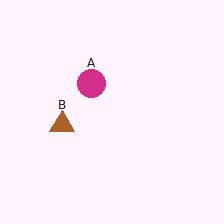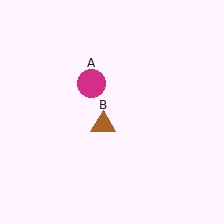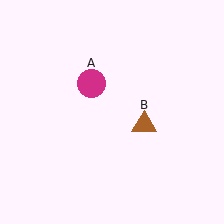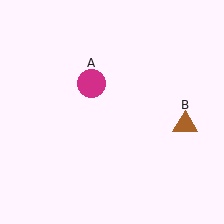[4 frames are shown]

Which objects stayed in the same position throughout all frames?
Magenta circle (object A) remained stationary.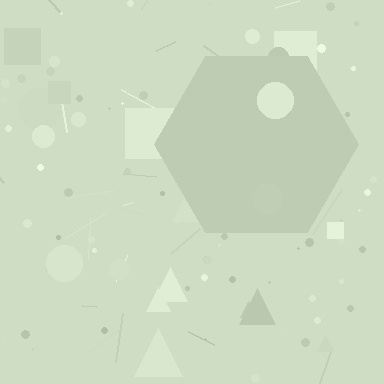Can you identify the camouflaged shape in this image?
The camouflaged shape is a hexagon.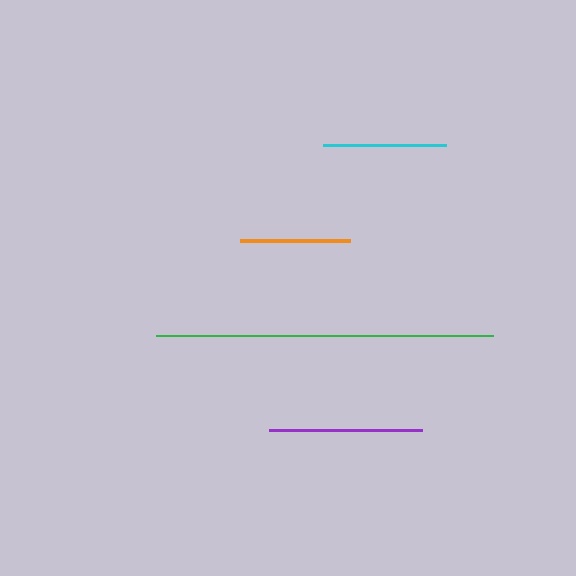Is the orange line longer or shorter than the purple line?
The purple line is longer than the orange line.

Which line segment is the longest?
The green line is the longest at approximately 338 pixels.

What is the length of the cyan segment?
The cyan segment is approximately 123 pixels long.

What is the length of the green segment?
The green segment is approximately 338 pixels long.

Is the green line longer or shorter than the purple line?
The green line is longer than the purple line.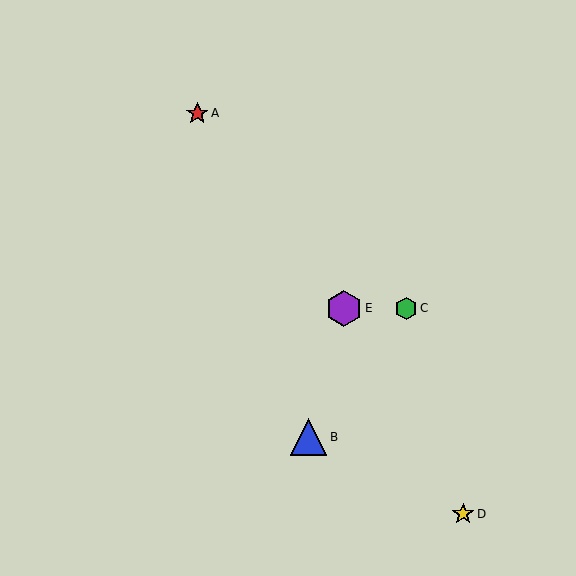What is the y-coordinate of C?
Object C is at y≈308.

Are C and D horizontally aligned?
No, C is at y≈308 and D is at y≈514.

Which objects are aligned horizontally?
Objects C, E are aligned horizontally.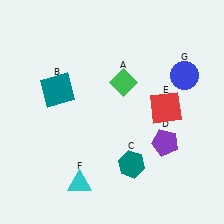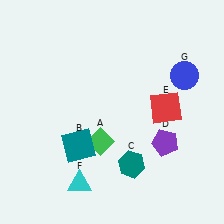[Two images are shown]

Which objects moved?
The objects that moved are: the green diamond (A), the teal square (B).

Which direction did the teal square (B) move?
The teal square (B) moved down.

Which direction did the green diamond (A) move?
The green diamond (A) moved down.